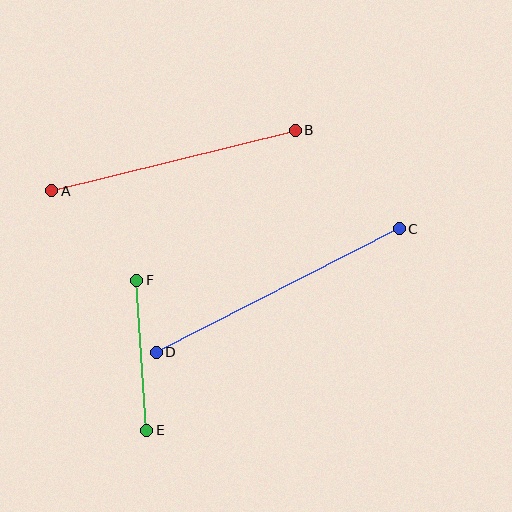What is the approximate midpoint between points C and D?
The midpoint is at approximately (278, 291) pixels.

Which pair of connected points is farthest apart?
Points C and D are farthest apart.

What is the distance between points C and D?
The distance is approximately 273 pixels.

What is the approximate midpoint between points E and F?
The midpoint is at approximately (142, 355) pixels.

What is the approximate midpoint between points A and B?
The midpoint is at approximately (174, 160) pixels.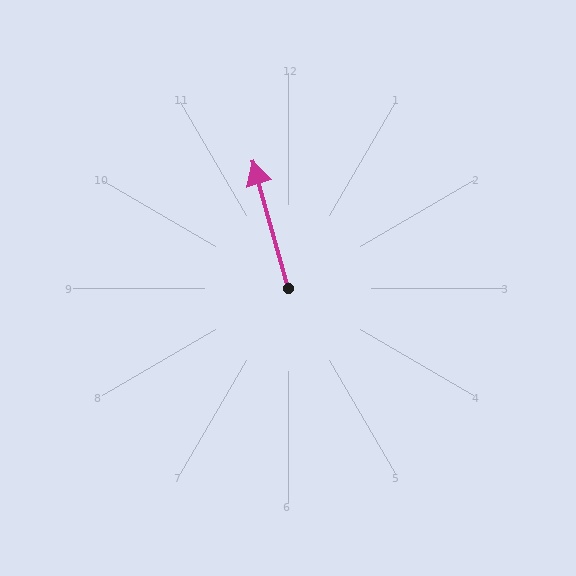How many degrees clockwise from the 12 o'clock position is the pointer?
Approximately 344 degrees.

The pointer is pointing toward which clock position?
Roughly 11 o'clock.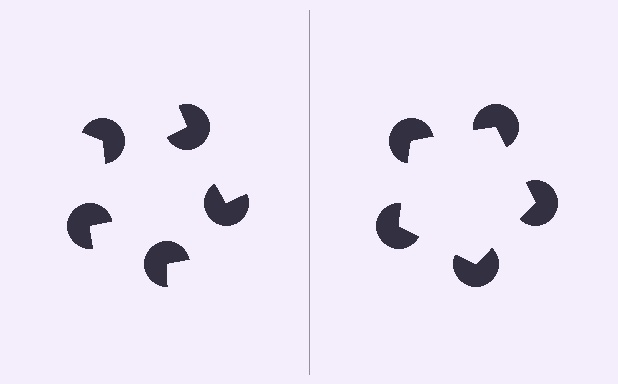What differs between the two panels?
The pac-man discs are positioned identically on both sides; only the wedge orientations differ. On the right they align to a pentagon; on the left they are misaligned.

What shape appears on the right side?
An illusory pentagon.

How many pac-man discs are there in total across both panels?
10 — 5 on each side.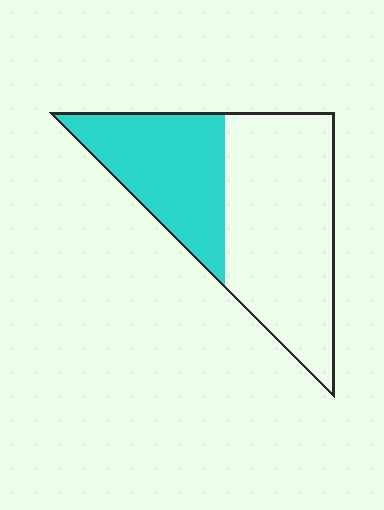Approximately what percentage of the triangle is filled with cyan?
Approximately 40%.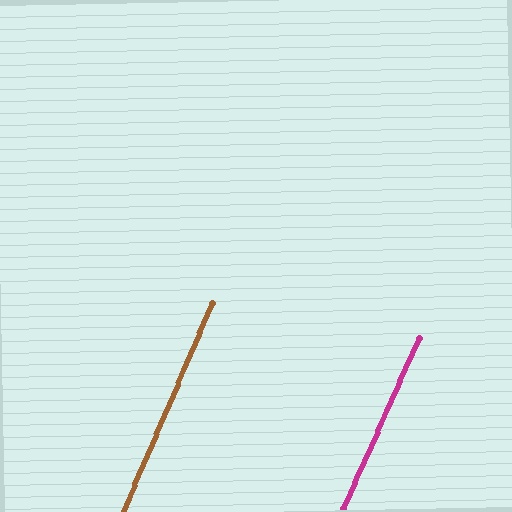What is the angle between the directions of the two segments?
Approximately 1 degree.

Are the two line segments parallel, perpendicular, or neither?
Parallel — their directions differ by only 0.8°.